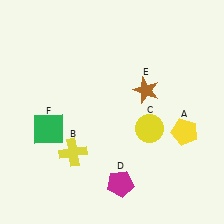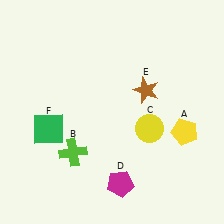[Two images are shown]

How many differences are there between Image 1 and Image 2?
There is 1 difference between the two images.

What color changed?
The cross (B) changed from yellow in Image 1 to lime in Image 2.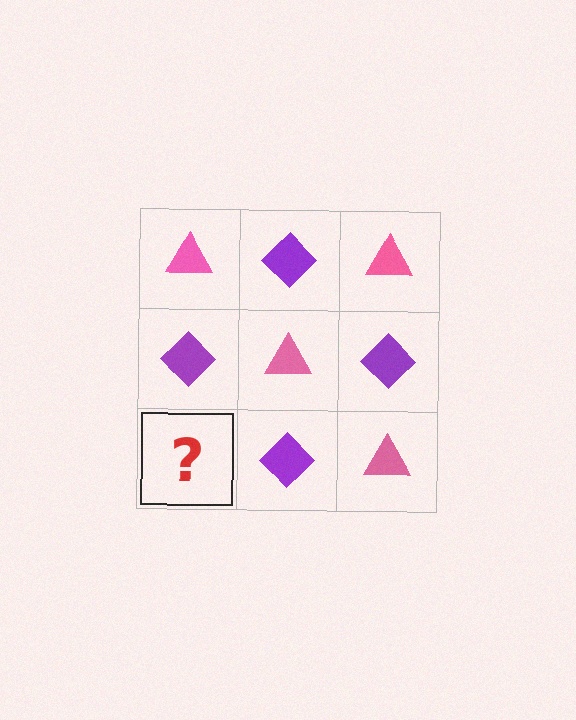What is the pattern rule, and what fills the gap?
The rule is that it alternates pink triangle and purple diamond in a checkerboard pattern. The gap should be filled with a pink triangle.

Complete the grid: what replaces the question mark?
The question mark should be replaced with a pink triangle.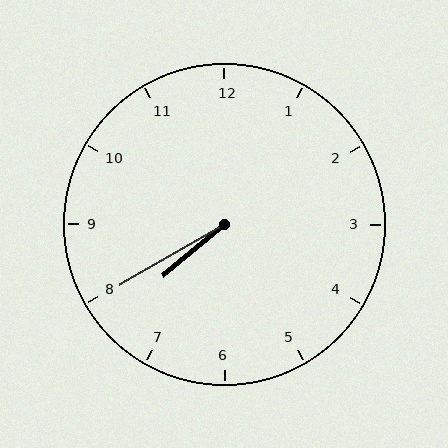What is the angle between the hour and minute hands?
Approximately 10 degrees.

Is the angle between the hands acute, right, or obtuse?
It is acute.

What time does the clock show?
7:40.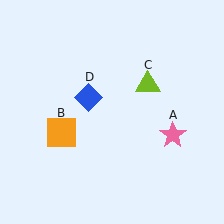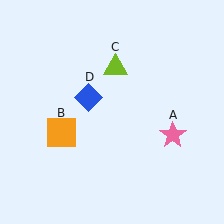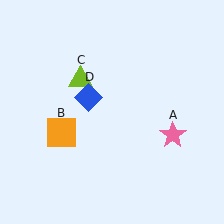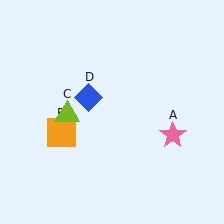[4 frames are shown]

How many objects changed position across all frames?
1 object changed position: lime triangle (object C).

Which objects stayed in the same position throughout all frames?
Pink star (object A) and orange square (object B) and blue diamond (object D) remained stationary.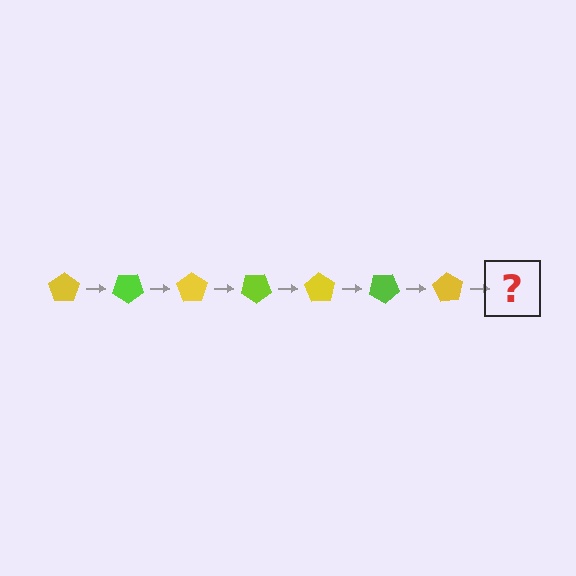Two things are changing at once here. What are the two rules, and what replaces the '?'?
The two rules are that it rotates 35 degrees each step and the color cycles through yellow and lime. The '?' should be a lime pentagon, rotated 245 degrees from the start.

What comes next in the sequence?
The next element should be a lime pentagon, rotated 245 degrees from the start.